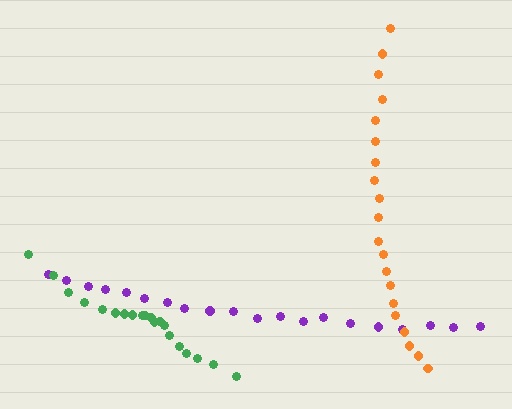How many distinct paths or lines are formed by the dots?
There are 3 distinct paths.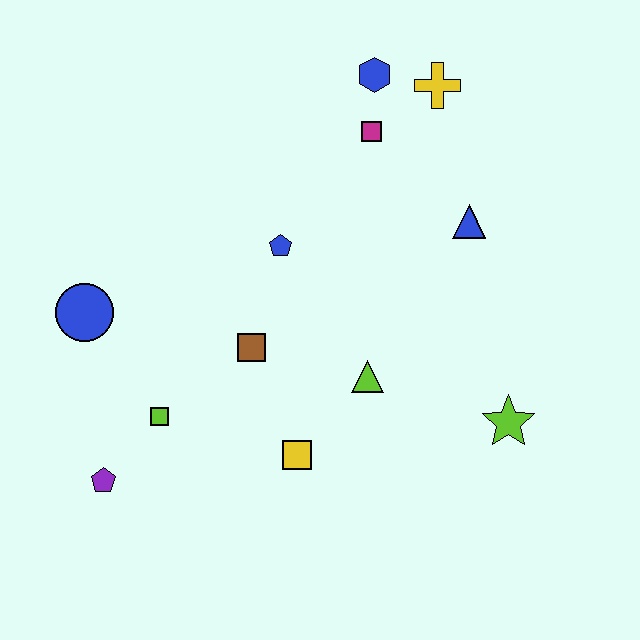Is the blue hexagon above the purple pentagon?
Yes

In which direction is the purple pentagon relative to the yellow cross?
The purple pentagon is below the yellow cross.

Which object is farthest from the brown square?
The yellow cross is farthest from the brown square.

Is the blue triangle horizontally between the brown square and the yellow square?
No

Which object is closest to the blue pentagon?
The brown square is closest to the blue pentagon.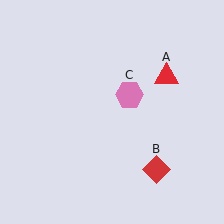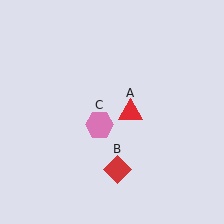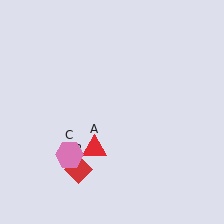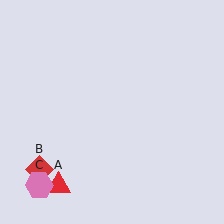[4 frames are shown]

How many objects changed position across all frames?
3 objects changed position: red triangle (object A), red diamond (object B), pink hexagon (object C).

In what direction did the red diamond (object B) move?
The red diamond (object B) moved left.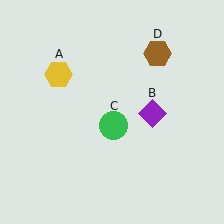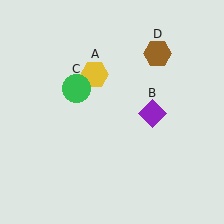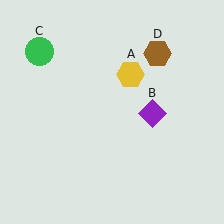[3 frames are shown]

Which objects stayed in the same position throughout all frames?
Purple diamond (object B) and brown hexagon (object D) remained stationary.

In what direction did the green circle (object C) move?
The green circle (object C) moved up and to the left.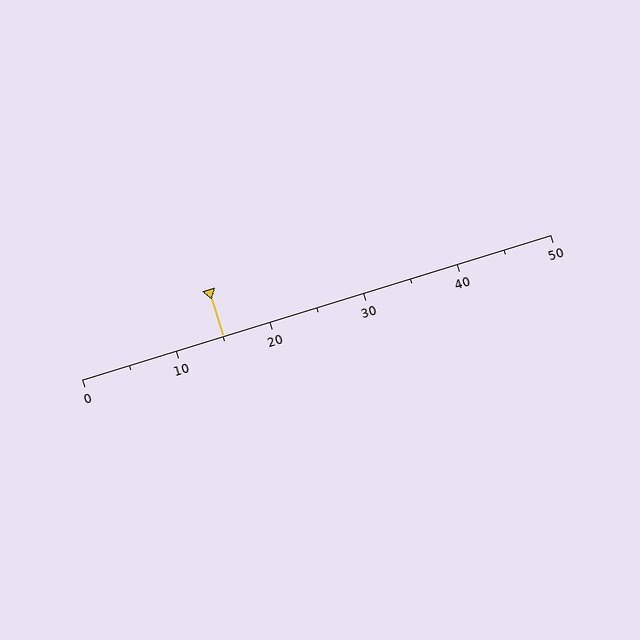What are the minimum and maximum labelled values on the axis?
The axis runs from 0 to 50.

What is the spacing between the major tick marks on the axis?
The major ticks are spaced 10 apart.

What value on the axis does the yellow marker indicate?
The marker indicates approximately 15.